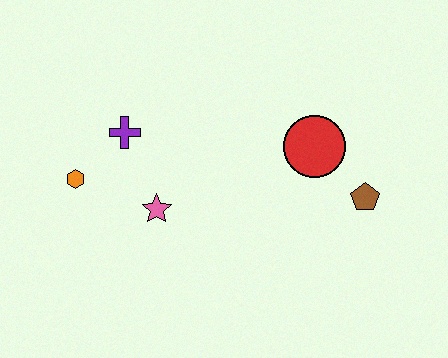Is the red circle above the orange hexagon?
Yes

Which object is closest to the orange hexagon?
The purple cross is closest to the orange hexagon.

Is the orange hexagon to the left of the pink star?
Yes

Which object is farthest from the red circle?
The orange hexagon is farthest from the red circle.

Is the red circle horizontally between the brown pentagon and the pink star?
Yes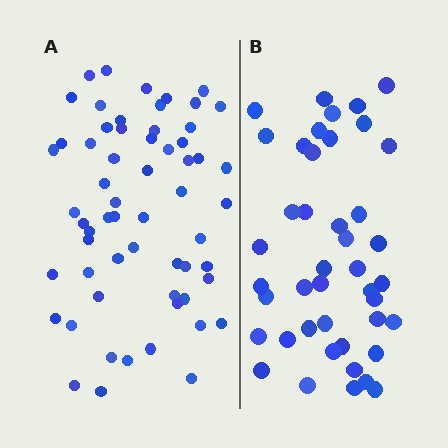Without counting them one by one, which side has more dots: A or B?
Region A (the left region) has more dots.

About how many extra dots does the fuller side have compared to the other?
Region A has approximately 15 more dots than region B.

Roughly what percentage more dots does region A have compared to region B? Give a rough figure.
About 40% more.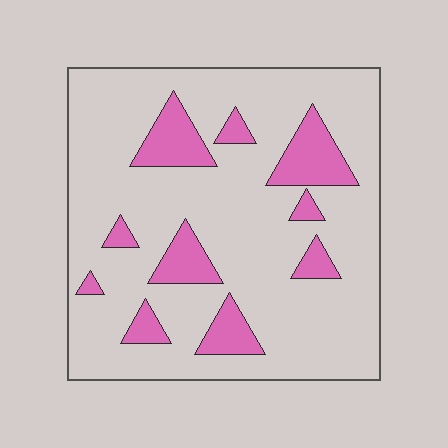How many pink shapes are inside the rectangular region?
10.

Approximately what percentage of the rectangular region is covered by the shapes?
Approximately 20%.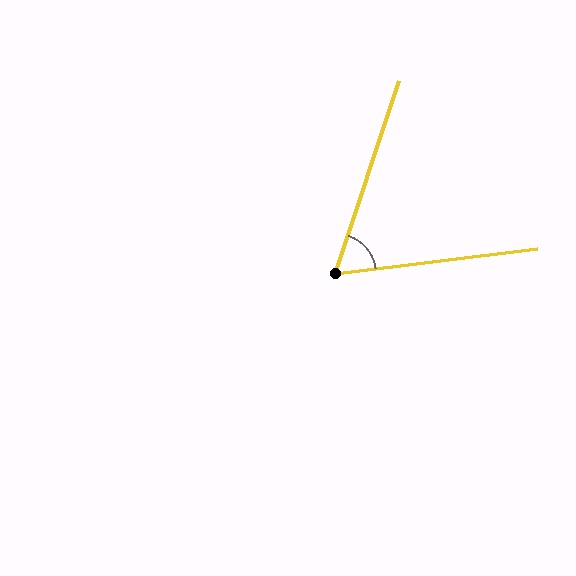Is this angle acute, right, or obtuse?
It is acute.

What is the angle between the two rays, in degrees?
Approximately 65 degrees.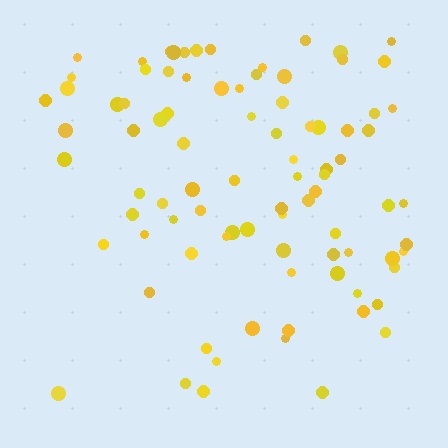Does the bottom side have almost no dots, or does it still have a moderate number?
Still a moderate number, just noticeably fewer than the top.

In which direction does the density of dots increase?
From bottom to top, with the top side densest.